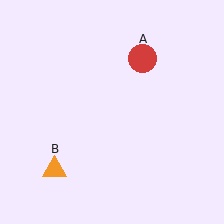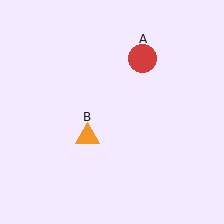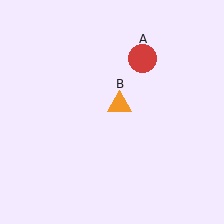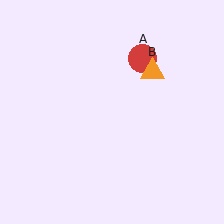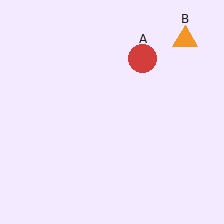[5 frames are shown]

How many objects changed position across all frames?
1 object changed position: orange triangle (object B).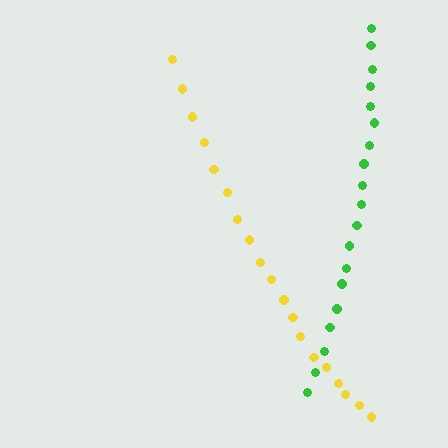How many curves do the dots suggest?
There are 2 distinct paths.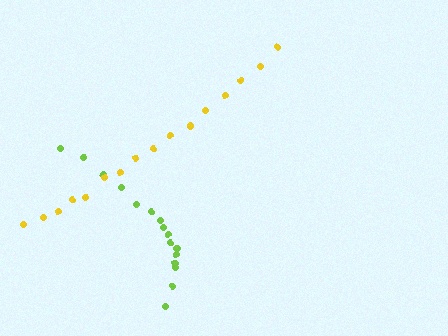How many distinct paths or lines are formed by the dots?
There are 2 distinct paths.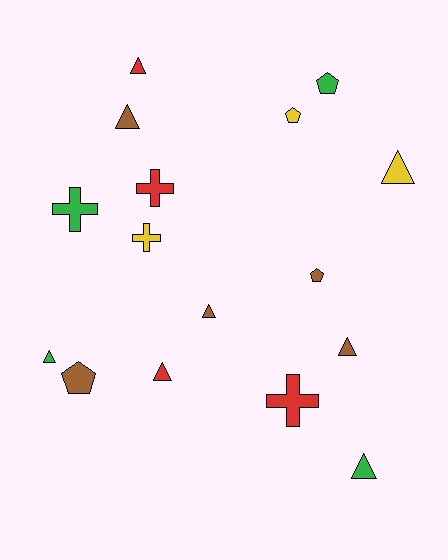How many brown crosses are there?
There are no brown crosses.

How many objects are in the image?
There are 16 objects.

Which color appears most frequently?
Brown, with 5 objects.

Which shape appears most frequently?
Triangle, with 8 objects.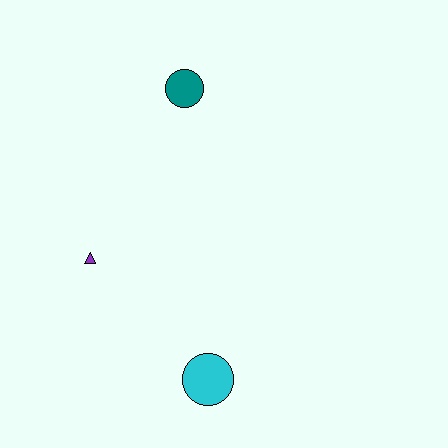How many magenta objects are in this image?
There are no magenta objects.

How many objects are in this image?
There are 3 objects.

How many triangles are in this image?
There is 1 triangle.